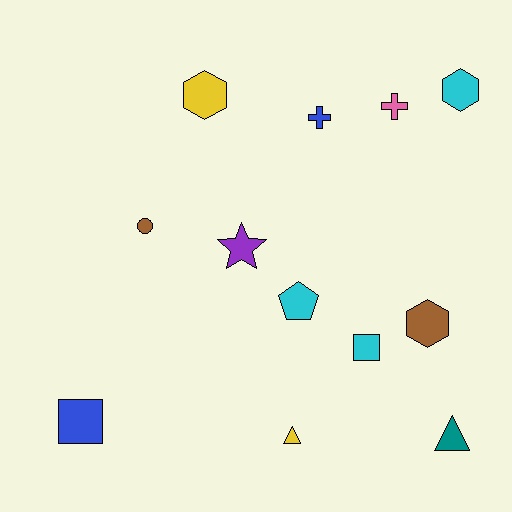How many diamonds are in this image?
There are no diamonds.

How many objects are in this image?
There are 12 objects.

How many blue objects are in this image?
There are 2 blue objects.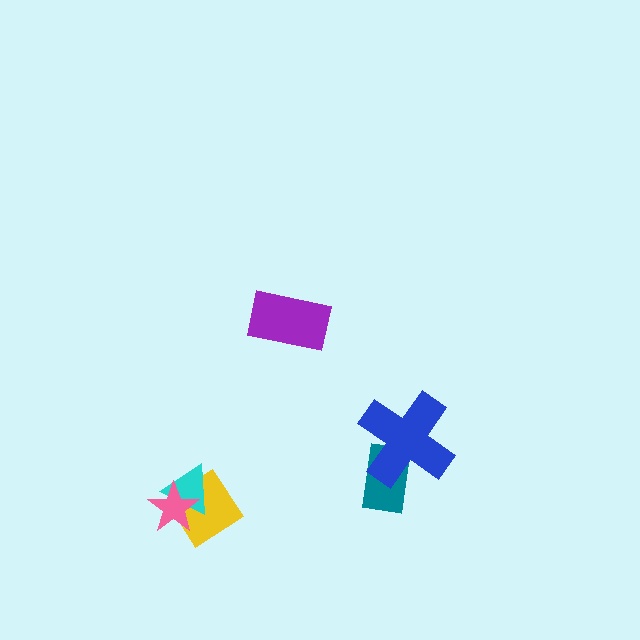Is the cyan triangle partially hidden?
Yes, it is partially covered by another shape.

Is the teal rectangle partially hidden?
Yes, it is partially covered by another shape.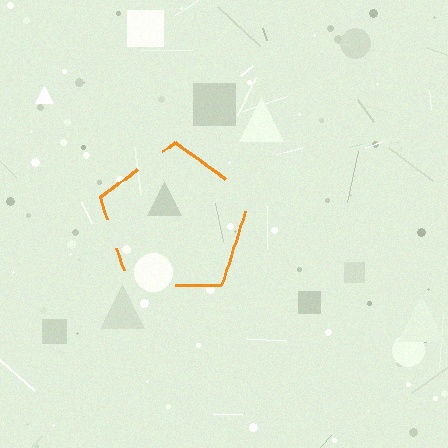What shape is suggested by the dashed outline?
The dashed outline suggests a pentagon.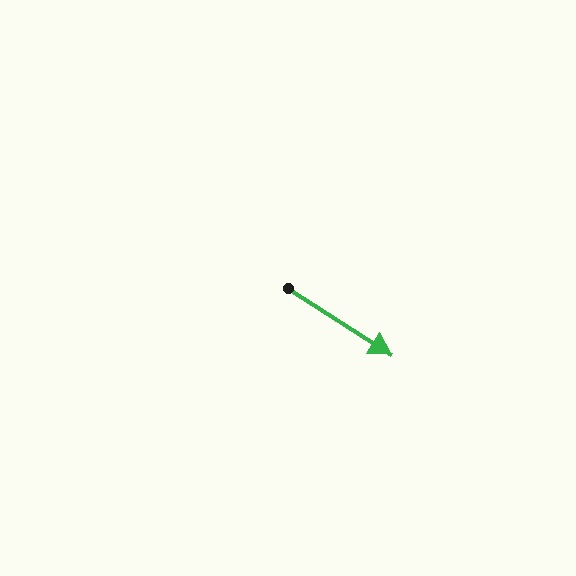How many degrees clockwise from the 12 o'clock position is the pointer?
Approximately 123 degrees.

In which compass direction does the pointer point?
Southeast.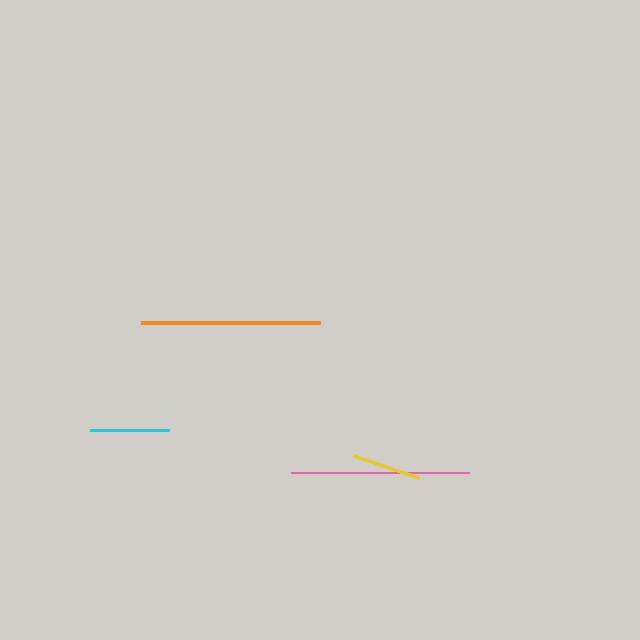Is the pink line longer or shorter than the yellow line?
The pink line is longer than the yellow line.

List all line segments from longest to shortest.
From longest to shortest: orange, pink, cyan, yellow.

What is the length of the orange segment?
The orange segment is approximately 179 pixels long.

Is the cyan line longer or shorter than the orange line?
The orange line is longer than the cyan line.